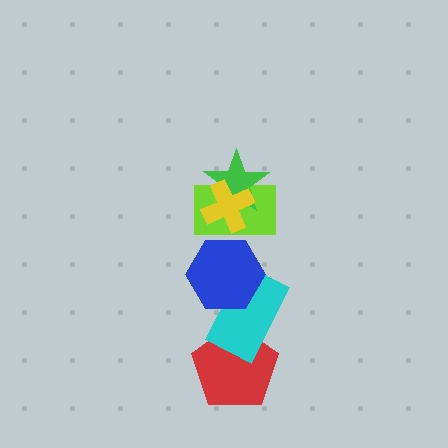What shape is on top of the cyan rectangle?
The blue hexagon is on top of the cyan rectangle.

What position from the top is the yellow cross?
The yellow cross is 1st from the top.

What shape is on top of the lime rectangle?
The green star is on top of the lime rectangle.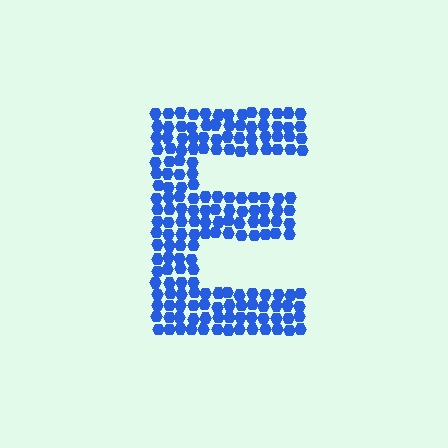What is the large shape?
The large shape is the letter E.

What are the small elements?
The small elements are hexagons.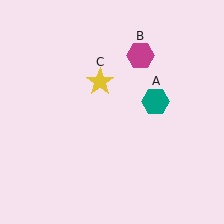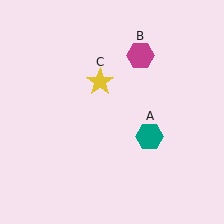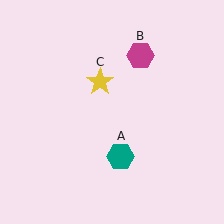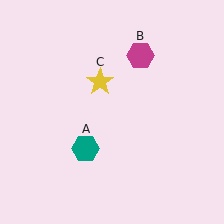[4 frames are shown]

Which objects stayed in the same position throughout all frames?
Magenta hexagon (object B) and yellow star (object C) remained stationary.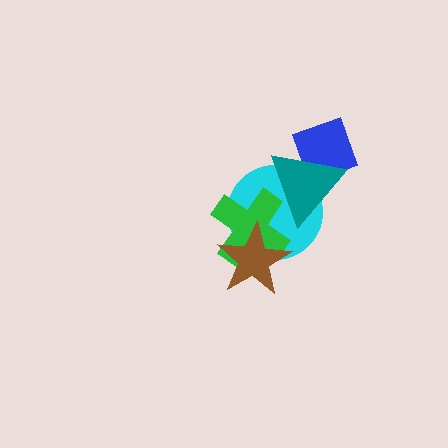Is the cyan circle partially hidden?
Yes, it is partially covered by another shape.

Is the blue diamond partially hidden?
Yes, it is partially covered by another shape.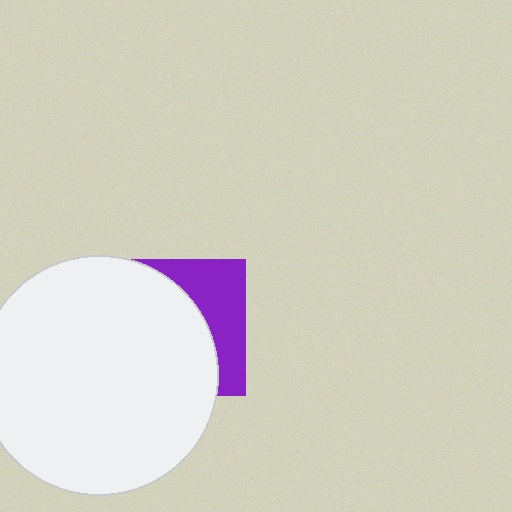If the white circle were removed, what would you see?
You would see the complete purple square.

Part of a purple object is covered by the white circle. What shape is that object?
It is a square.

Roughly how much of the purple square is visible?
A small part of it is visible (roughly 34%).